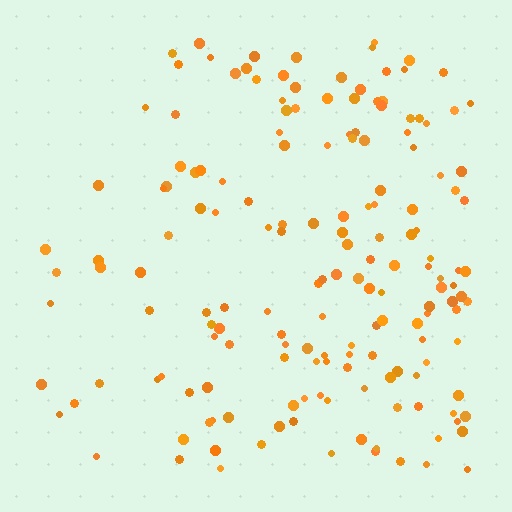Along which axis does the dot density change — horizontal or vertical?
Horizontal.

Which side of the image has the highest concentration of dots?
The right.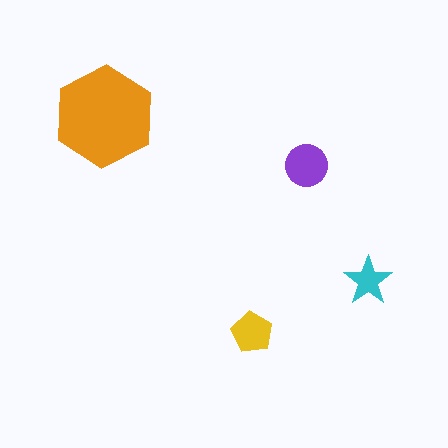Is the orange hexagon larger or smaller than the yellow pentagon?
Larger.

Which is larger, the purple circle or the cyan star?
The purple circle.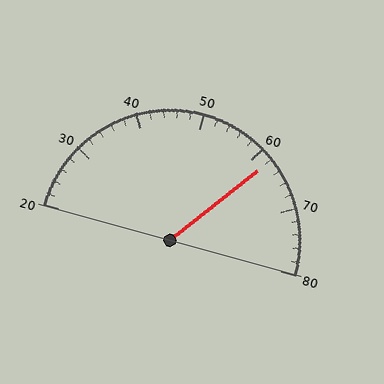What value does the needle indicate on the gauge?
The needle indicates approximately 62.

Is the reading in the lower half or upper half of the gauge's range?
The reading is in the upper half of the range (20 to 80).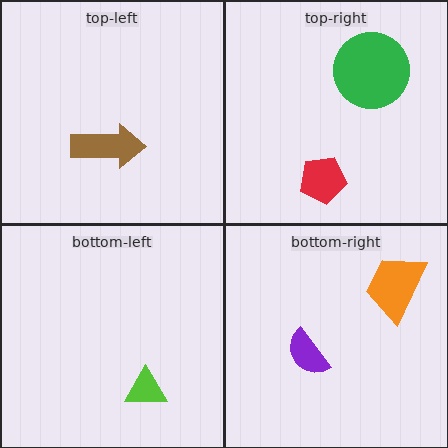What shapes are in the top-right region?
The red pentagon, the green circle.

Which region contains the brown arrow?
The top-left region.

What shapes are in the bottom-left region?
The lime triangle.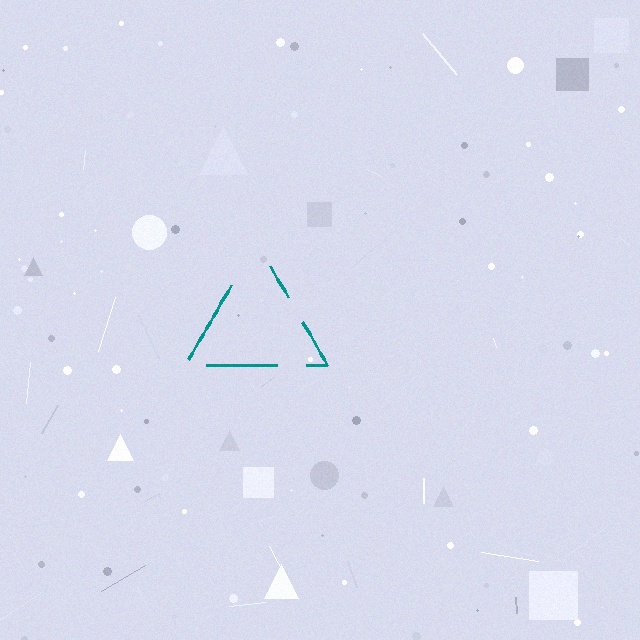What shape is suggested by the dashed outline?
The dashed outline suggests a triangle.